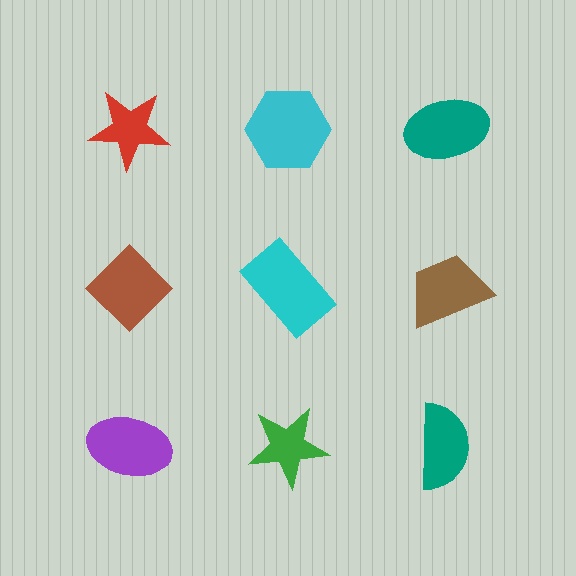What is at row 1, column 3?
A teal ellipse.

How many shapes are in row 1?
3 shapes.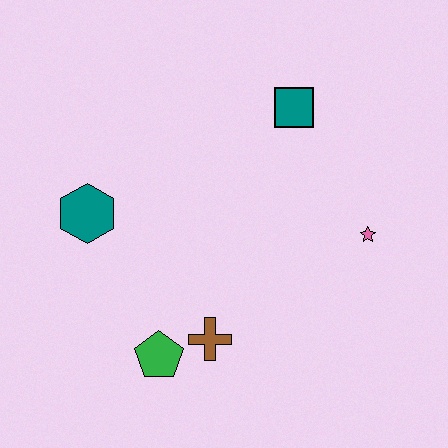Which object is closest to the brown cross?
The green pentagon is closest to the brown cross.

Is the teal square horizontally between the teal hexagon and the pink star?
Yes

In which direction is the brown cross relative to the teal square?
The brown cross is below the teal square.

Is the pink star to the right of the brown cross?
Yes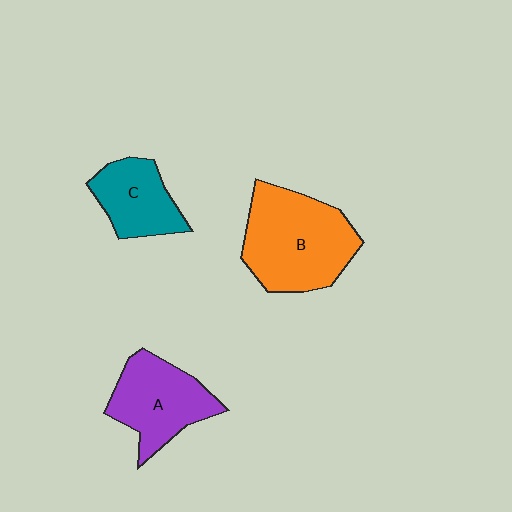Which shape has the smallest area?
Shape C (teal).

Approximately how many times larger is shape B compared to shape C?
Approximately 1.8 times.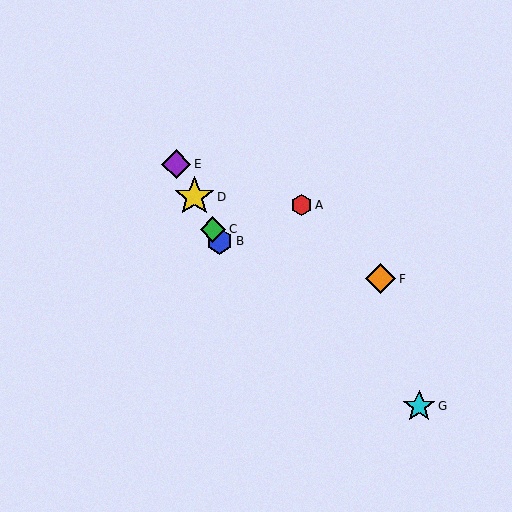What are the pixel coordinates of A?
Object A is at (301, 205).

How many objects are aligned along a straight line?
4 objects (B, C, D, E) are aligned along a straight line.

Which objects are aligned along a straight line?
Objects B, C, D, E are aligned along a straight line.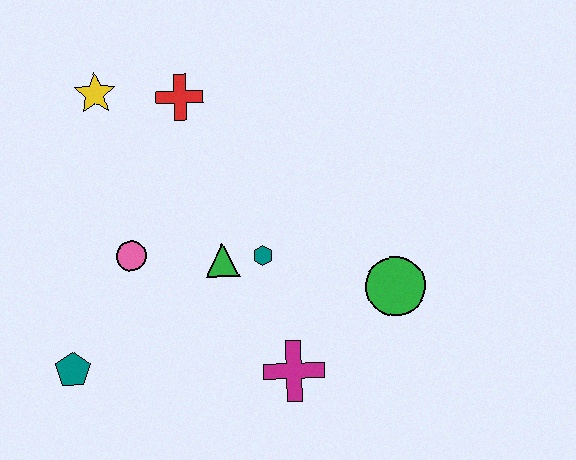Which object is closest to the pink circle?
The green triangle is closest to the pink circle.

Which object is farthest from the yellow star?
The green circle is farthest from the yellow star.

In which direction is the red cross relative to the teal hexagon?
The red cross is above the teal hexagon.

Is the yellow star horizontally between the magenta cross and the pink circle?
No